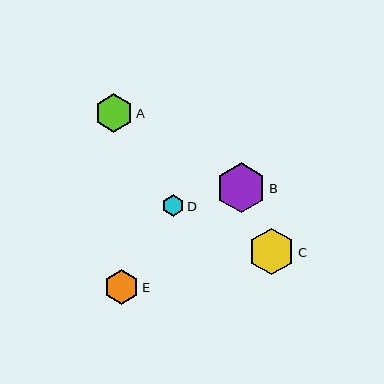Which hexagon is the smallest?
Hexagon D is the smallest with a size of approximately 22 pixels.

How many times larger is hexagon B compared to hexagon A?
Hexagon B is approximately 1.3 times the size of hexagon A.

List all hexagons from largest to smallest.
From largest to smallest: B, C, A, E, D.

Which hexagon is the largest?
Hexagon B is the largest with a size of approximately 50 pixels.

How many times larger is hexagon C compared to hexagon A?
Hexagon C is approximately 1.2 times the size of hexagon A.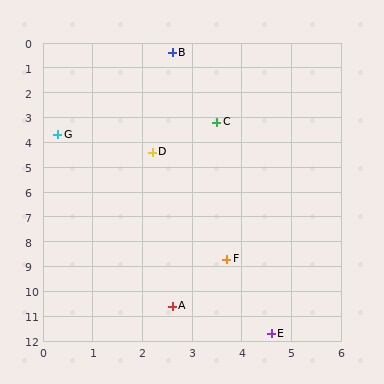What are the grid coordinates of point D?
Point D is at approximately (2.2, 4.4).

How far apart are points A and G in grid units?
Points A and G are about 7.3 grid units apart.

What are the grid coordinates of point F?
Point F is at approximately (3.7, 8.7).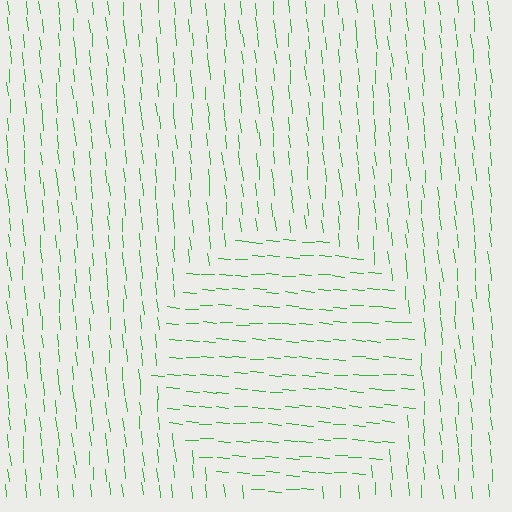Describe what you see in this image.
The image is filled with small green line segments. A circle region in the image has lines oriented differently from the surrounding lines, creating a visible texture boundary.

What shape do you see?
I see a circle.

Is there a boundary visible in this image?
Yes, there is a texture boundary formed by a change in line orientation.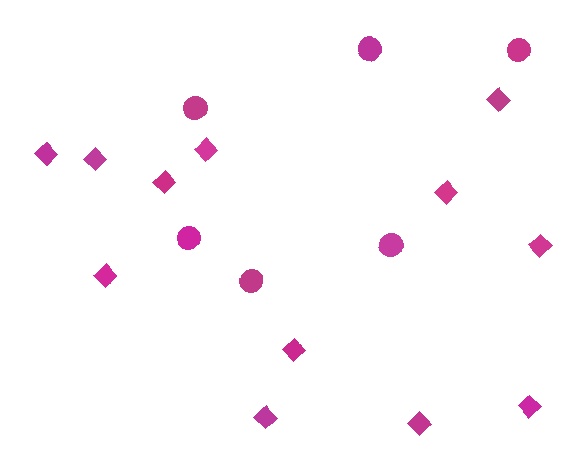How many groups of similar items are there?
There are 2 groups: one group of circles (6) and one group of diamonds (12).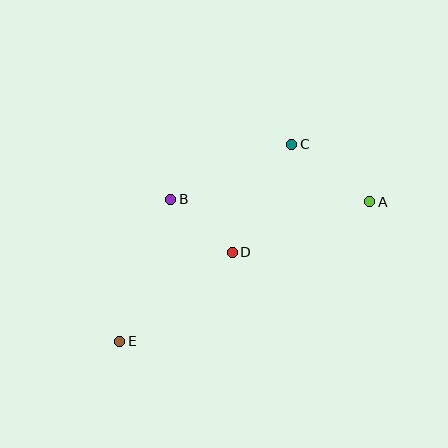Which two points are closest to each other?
Points B and D are closest to each other.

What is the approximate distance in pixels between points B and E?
The distance between B and E is approximately 151 pixels.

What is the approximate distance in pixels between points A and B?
The distance between A and B is approximately 199 pixels.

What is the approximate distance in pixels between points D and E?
The distance between D and E is approximately 143 pixels.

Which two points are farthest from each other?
Points A and E are farthest from each other.